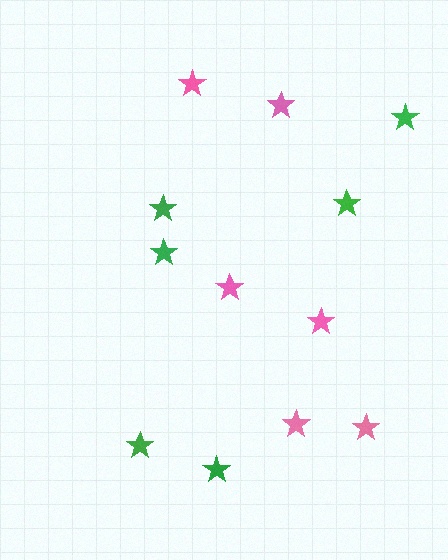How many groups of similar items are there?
There are 2 groups: one group of pink stars (6) and one group of green stars (6).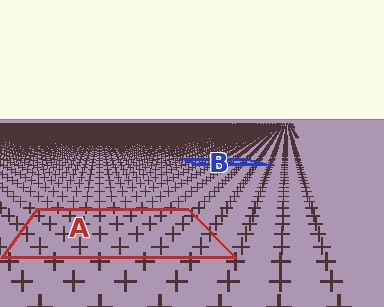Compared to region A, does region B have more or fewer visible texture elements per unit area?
Region B has more texture elements per unit area — they are packed more densely because it is farther away.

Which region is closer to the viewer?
Region A is closer. The texture elements there are larger and more spread out.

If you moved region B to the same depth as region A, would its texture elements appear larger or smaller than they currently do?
They would appear larger. At a closer depth, the same texture elements are projected at a bigger on-screen size.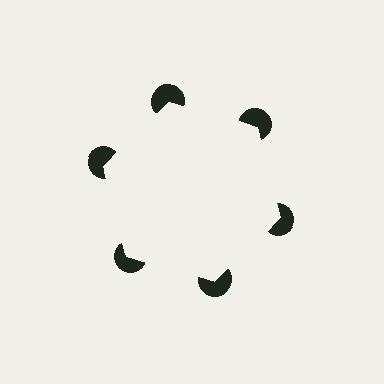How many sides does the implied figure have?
6 sides.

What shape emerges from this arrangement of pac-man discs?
An illusory hexagon — its edges are inferred from the aligned wedge cuts in the pac-man discs, not physically drawn.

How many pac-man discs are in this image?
There are 6 — one at each vertex of the illusory hexagon.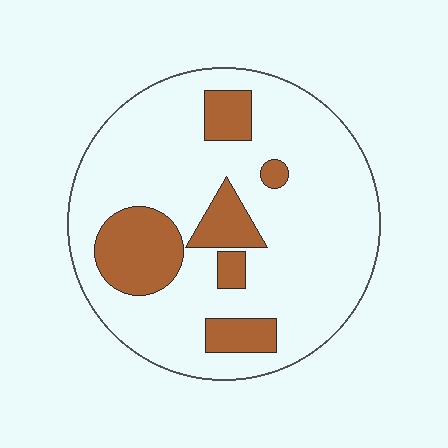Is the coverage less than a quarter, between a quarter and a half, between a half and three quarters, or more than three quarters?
Less than a quarter.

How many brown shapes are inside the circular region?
6.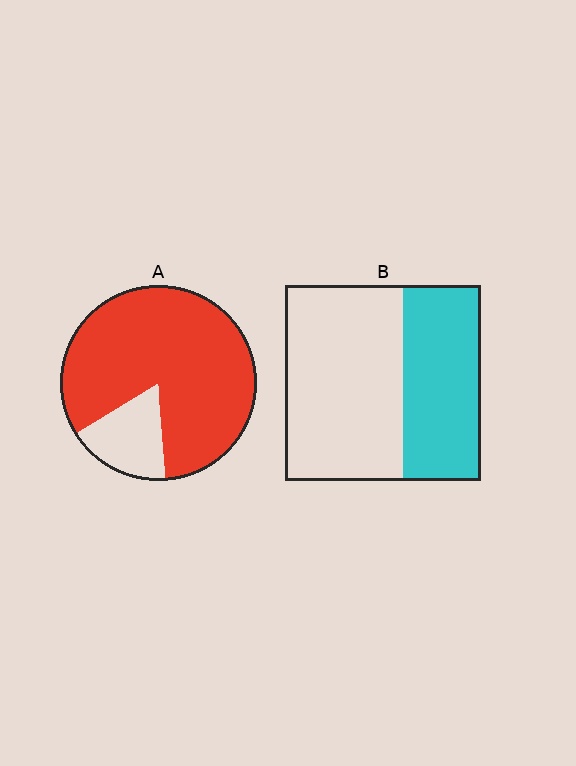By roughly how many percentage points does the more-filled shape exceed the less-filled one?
By roughly 45 percentage points (A over B).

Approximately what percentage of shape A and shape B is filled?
A is approximately 85% and B is approximately 40%.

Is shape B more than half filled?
No.